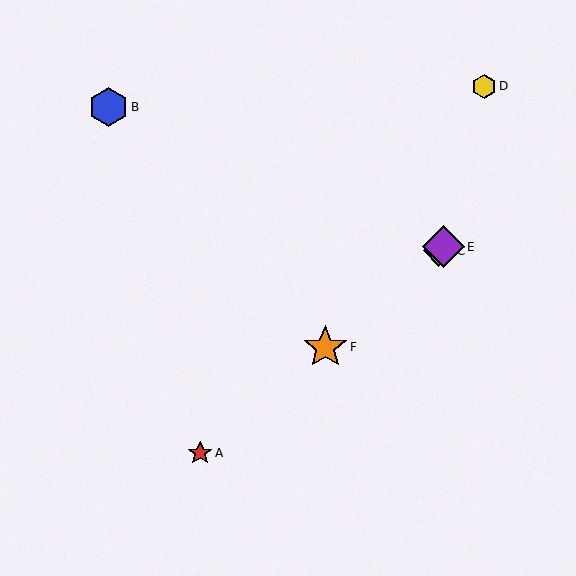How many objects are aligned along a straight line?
4 objects (A, C, E, F) are aligned along a straight line.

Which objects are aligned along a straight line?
Objects A, C, E, F are aligned along a straight line.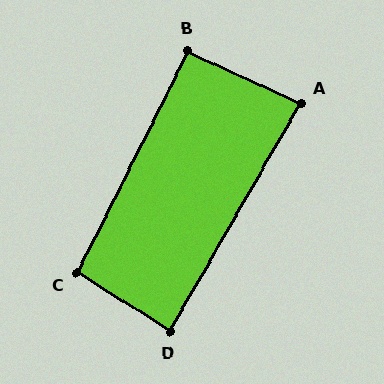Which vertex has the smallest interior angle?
A, at approximately 85 degrees.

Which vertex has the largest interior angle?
C, at approximately 95 degrees.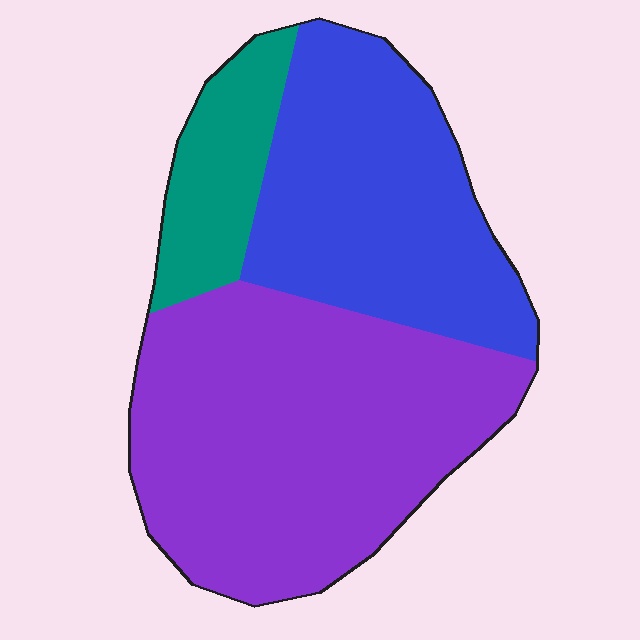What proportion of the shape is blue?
Blue takes up about one third (1/3) of the shape.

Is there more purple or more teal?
Purple.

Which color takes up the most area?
Purple, at roughly 50%.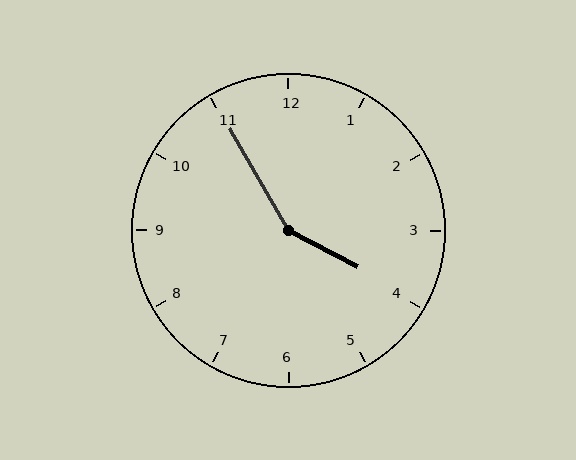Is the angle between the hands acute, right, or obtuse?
It is obtuse.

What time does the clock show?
3:55.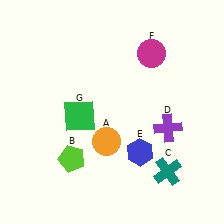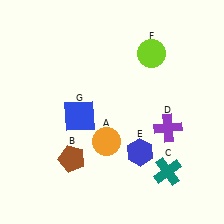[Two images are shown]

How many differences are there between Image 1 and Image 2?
There are 3 differences between the two images.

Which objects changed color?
B changed from lime to brown. F changed from magenta to lime. G changed from green to blue.